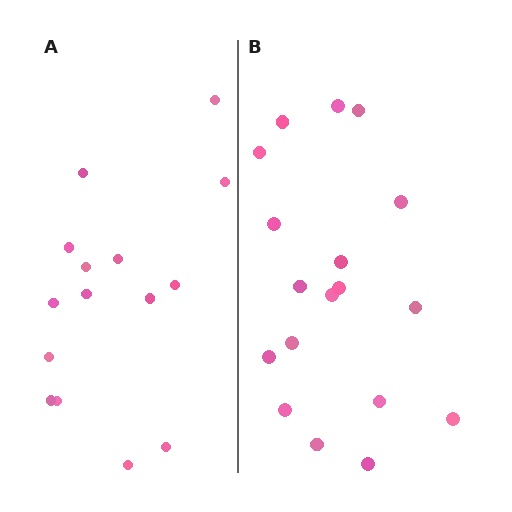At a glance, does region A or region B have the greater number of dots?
Region B (the right region) has more dots.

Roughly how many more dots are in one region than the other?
Region B has just a few more — roughly 2 or 3 more dots than region A.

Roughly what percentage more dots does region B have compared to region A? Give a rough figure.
About 20% more.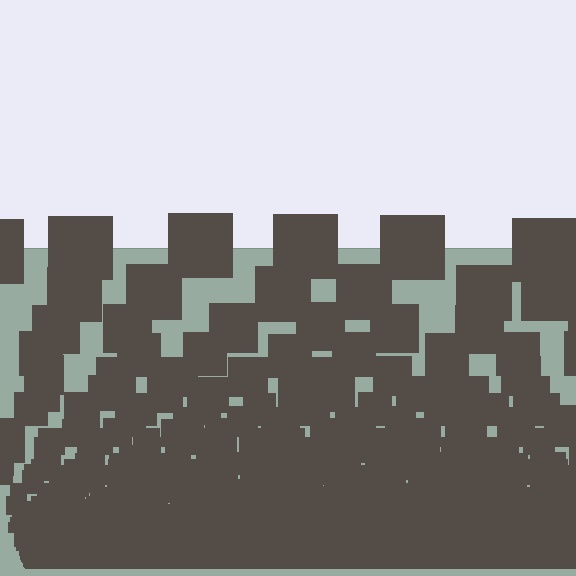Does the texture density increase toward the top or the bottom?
Density increases toward the bottom.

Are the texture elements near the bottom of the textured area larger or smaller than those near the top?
Smaller. The gradient is inverted — elements near the bottom are smaller and denser.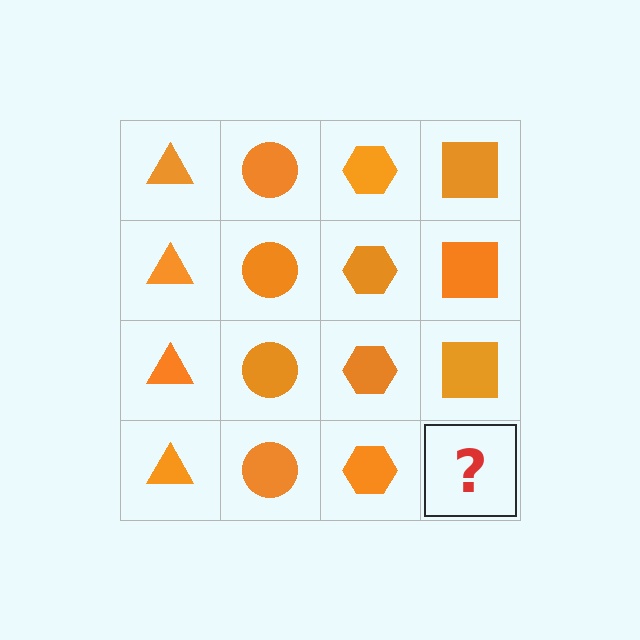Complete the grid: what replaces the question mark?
The question mark should be replaced with an orange square.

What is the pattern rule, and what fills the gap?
The rule is that each column has a consistent shape. The gap should be filled with an orange square.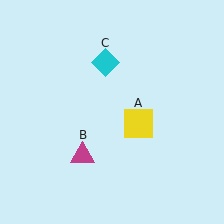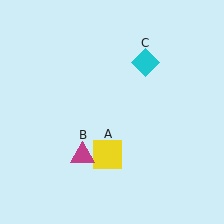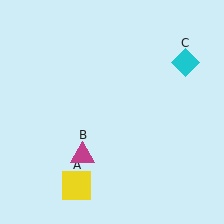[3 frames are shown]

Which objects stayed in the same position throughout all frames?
Magenta triangle (object B) remained stationary.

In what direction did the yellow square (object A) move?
The yellow square (object A) moved down and to the left.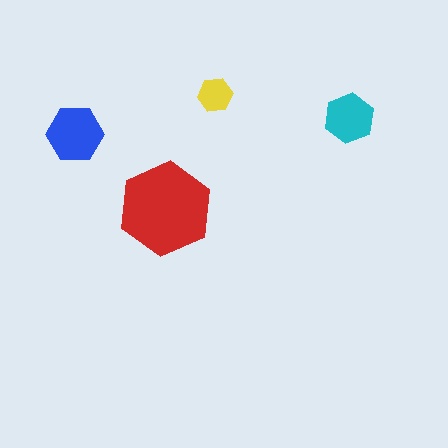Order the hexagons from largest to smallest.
the red one, the blue one, the cyan one, the yellow one.